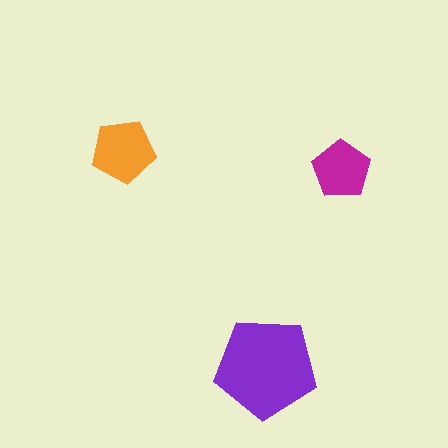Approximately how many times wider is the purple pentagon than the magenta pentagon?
About 1.5 times wider.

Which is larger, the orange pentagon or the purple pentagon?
The purple one.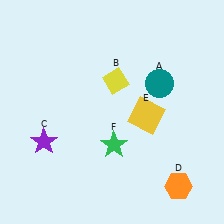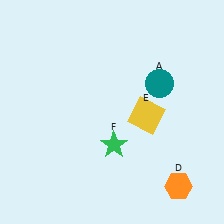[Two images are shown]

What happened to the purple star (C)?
The purple star (C) was removed in Image 2. It was in the bottom-left area of Image 1.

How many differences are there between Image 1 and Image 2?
There are 2 differences between the two images.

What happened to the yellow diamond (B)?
The yellow diamond (B) was removed in Image 2. It was in the top-right area of Image 1.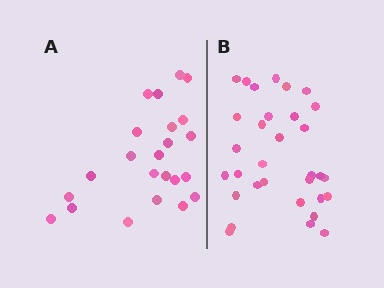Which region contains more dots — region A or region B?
Region B (the right region) has more dots.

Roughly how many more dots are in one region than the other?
Region B has roughly 8 or so more dots than region A.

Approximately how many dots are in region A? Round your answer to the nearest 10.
About 20 dots. (The exact count is 23, which rounds to 20.)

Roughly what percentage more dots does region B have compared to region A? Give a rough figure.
About 40% more.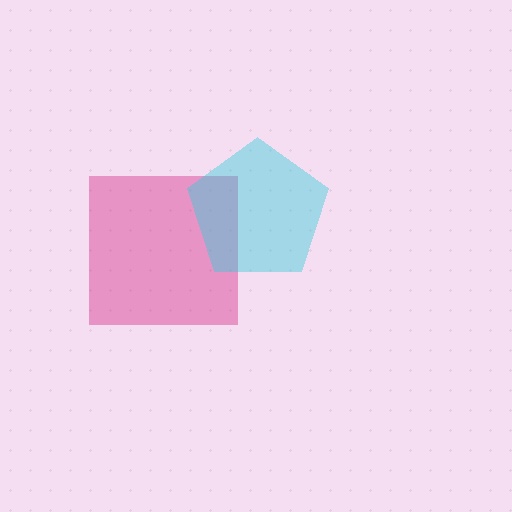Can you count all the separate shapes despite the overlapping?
Yes, there are 2 separate shapes.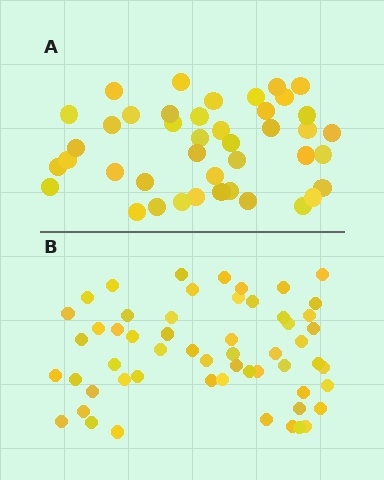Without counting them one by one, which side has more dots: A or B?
Region B (the bottom region) has more dots.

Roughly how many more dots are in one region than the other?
Region B has approximately 15 more dots than region A.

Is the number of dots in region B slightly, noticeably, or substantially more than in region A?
Region B has noticeably more, but not dramatically so. The ratio is roughly 1.3 to 1.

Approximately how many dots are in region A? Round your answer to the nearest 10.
About 40 dots. (The exact count is 42, which rounds to 40.)